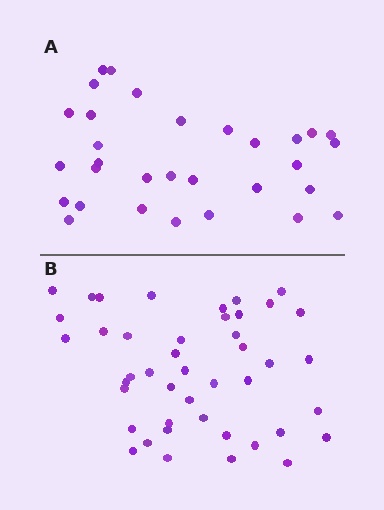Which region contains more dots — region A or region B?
Region B (the bottom region) has more dots.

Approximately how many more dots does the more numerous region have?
Region B has approximately 15 more dots than region A.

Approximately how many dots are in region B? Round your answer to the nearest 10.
About 40 dots. (The exact count is 44, which rounds to 40.)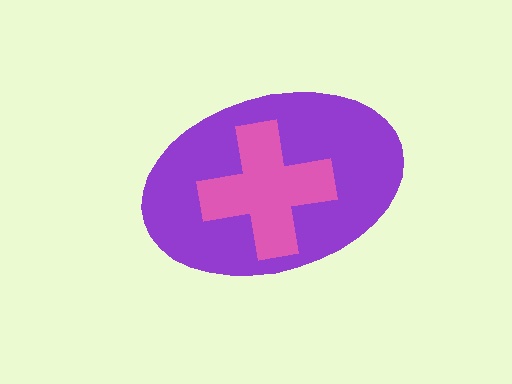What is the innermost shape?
The pink cross.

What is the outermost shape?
The purple ellipse.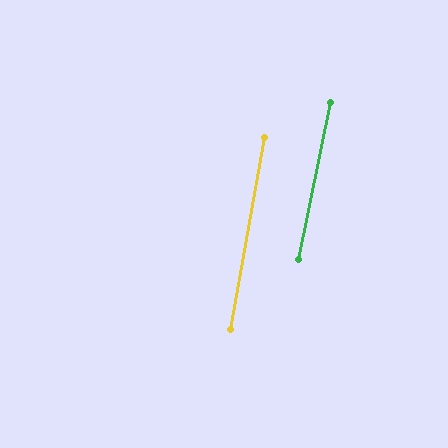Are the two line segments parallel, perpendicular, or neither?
Parallel — their directions differ by only 1.6°.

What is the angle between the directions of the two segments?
Approximately 2 degrees.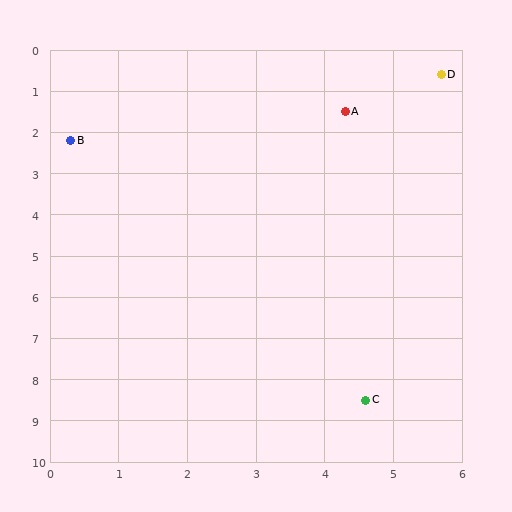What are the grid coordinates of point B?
Point B is at approximately (0.3, 2.2).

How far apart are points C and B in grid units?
Points C and B are about 7.6 grid units apart.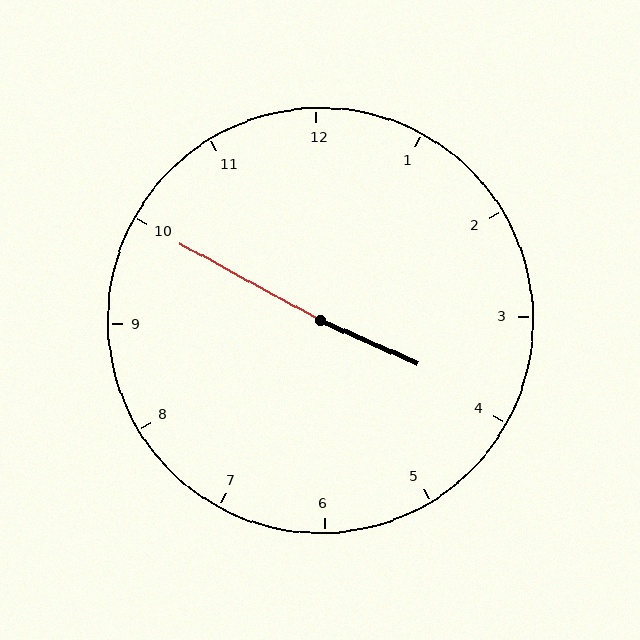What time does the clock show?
3:50.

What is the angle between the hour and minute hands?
Approximately 175 degrees.